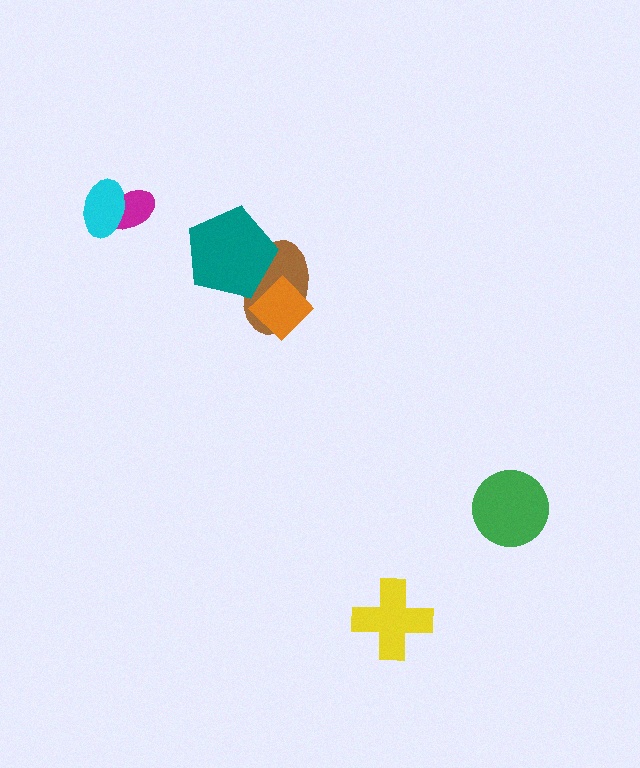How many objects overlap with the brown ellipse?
2 objects overlap with the brown ellipse.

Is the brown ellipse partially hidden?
Yes, it is partially covered by another shape.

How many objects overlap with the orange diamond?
1 object overlaps with the orange diamond.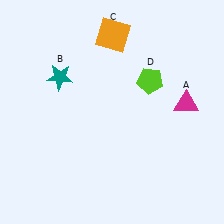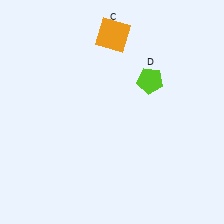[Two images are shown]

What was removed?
The teal star (B), the magenta triangle (A) were removed in Image 2.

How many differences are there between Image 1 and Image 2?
There are 2 differences between the two images.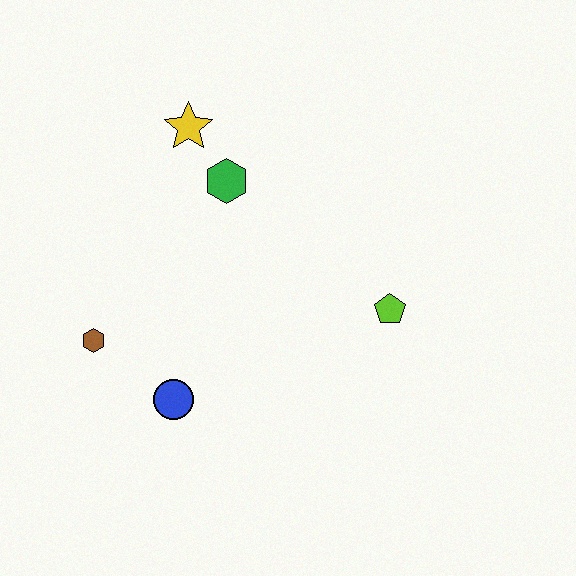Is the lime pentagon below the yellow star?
Yes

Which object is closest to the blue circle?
The brown hexagon is closest to the blue circle.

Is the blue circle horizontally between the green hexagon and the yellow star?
No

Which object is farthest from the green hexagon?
The blue circle is farthest from the green hexagon.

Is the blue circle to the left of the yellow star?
Yes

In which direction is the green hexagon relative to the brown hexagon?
The green hexagon is above the brown hexagon.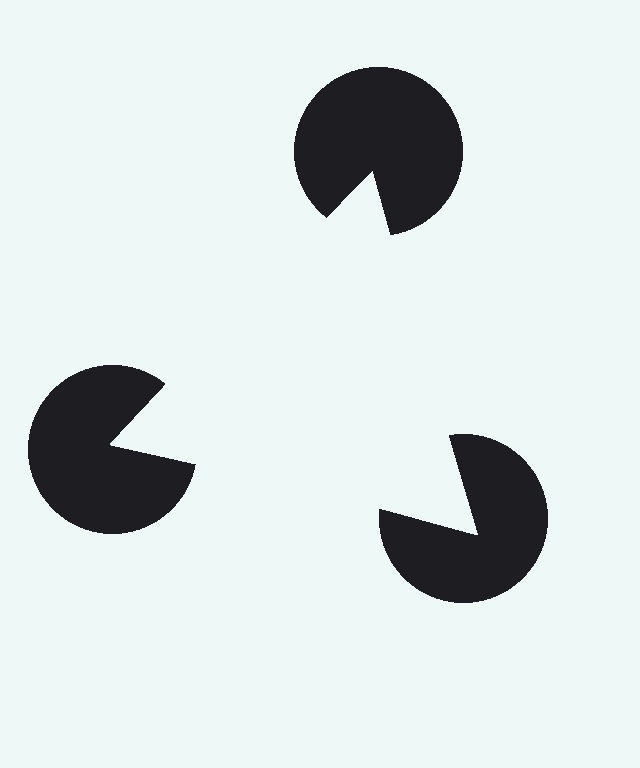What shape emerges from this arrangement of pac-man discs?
An illusory triangle — its edges are inferred from the aligned wedge cuts in the pac-man discs, not physically drawn.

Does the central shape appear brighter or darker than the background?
It typically appears slightly brighter than the background, even though no actual brightness change is drawn.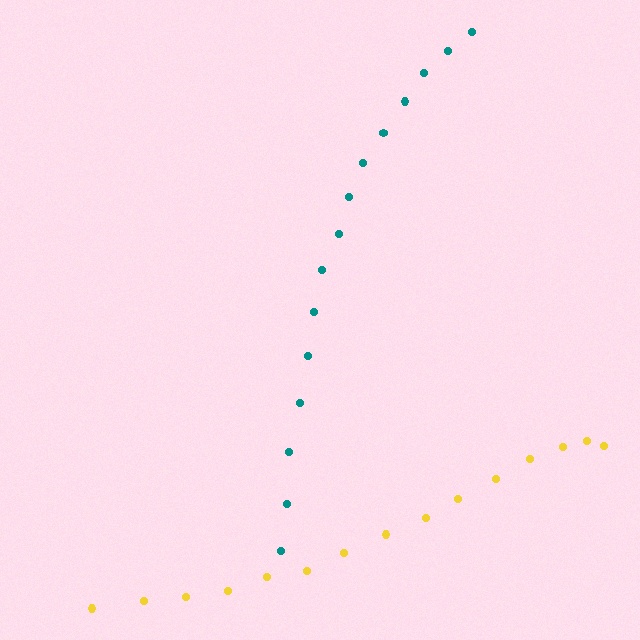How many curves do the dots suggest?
There are 2 distinct paths.